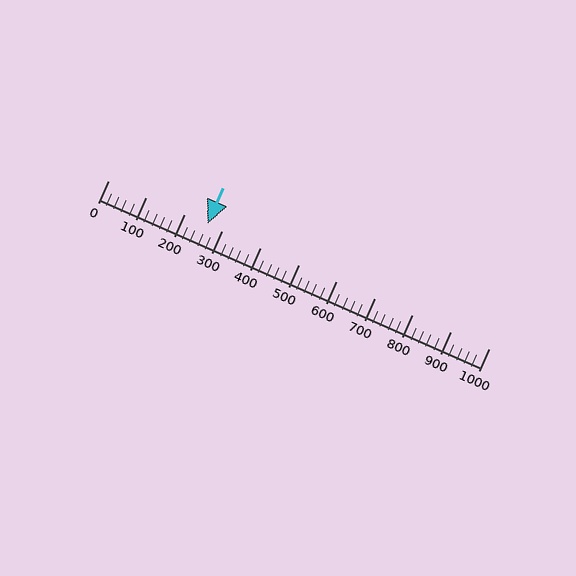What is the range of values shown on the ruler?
The ruler shows values from 0 to 1000.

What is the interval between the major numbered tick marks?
The major tick marks are spaced 100 units apart.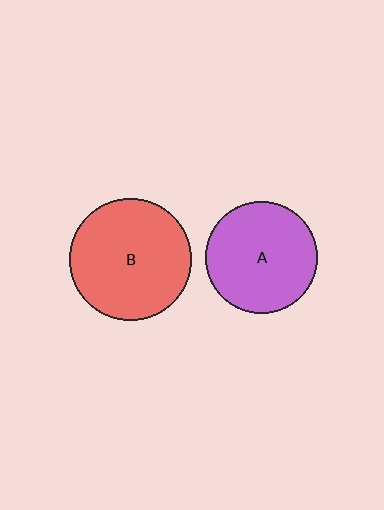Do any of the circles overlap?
No, none of the circles overlap.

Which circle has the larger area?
Circle B (red).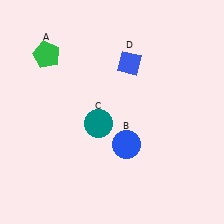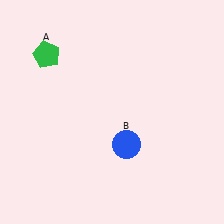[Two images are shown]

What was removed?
The blue diamond (D), the teal circle (C) were removed in Image 2.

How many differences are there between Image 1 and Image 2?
There are 2 differences between the two images.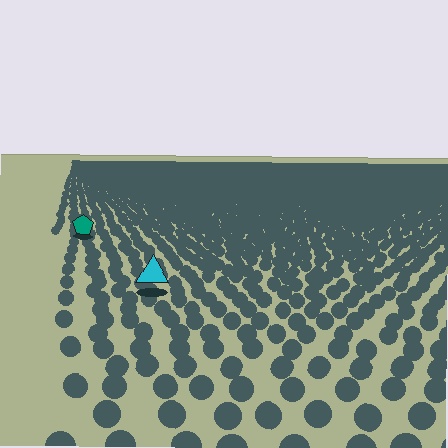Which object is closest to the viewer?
The cyan triangle is closest. The texture marks near it are larger and more spread out.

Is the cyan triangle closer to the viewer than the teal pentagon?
Yes. The cyan triangle is closer — you can tell from the texture gradient: the ground texture is coarser near it.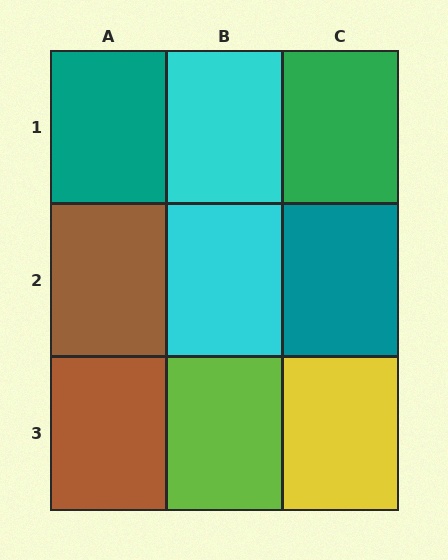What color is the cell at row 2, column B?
Cyan.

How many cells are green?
1 cell is green.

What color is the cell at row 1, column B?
Cyan.